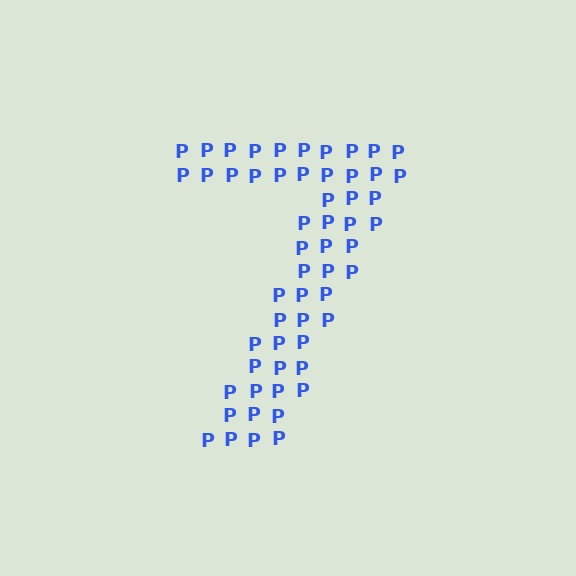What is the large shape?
The large shape is the digit 7.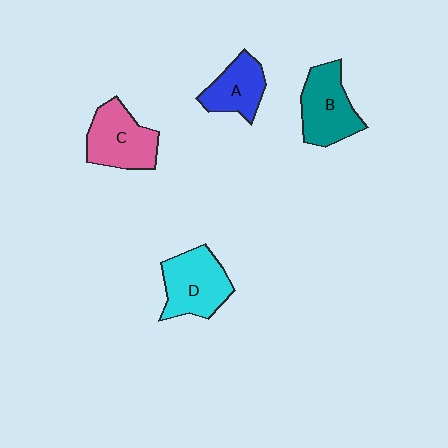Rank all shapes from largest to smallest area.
From largest to smallest: D (cyan), C (pink), B (teal), A (blue).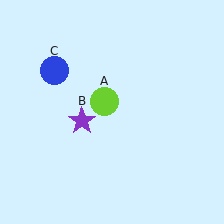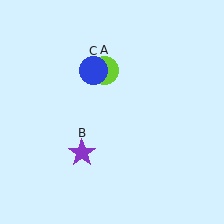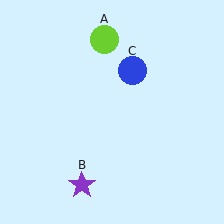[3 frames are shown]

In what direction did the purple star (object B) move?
The purple star (object B) moved down.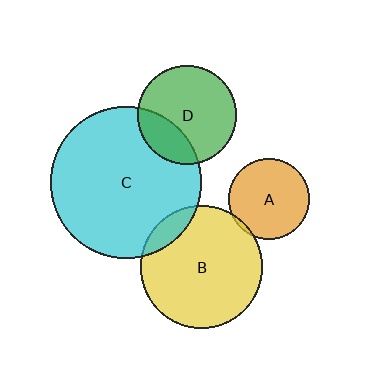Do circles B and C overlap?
Yes.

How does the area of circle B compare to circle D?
Approximately 1.5 times.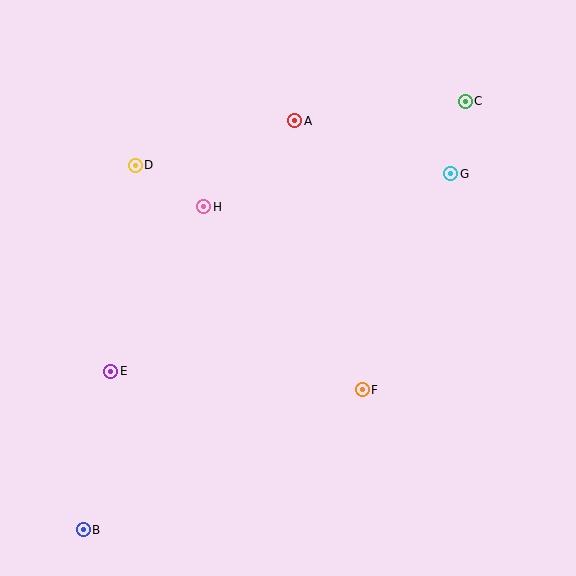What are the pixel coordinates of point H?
Point H is at (204, 207).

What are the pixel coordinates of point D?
Point D is at (135, 165).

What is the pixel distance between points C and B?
The distance between C and B is 574 pixels.